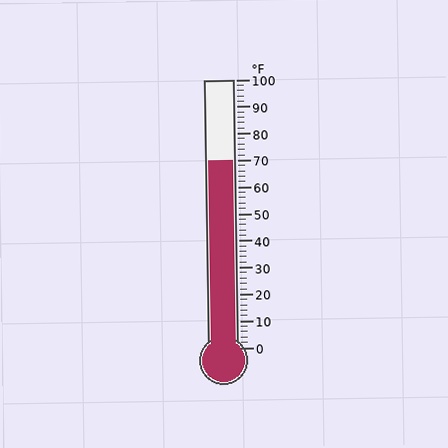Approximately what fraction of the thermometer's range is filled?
The thermometer is filled to approximately 70% of its range.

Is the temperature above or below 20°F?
The temperature is above 20°F.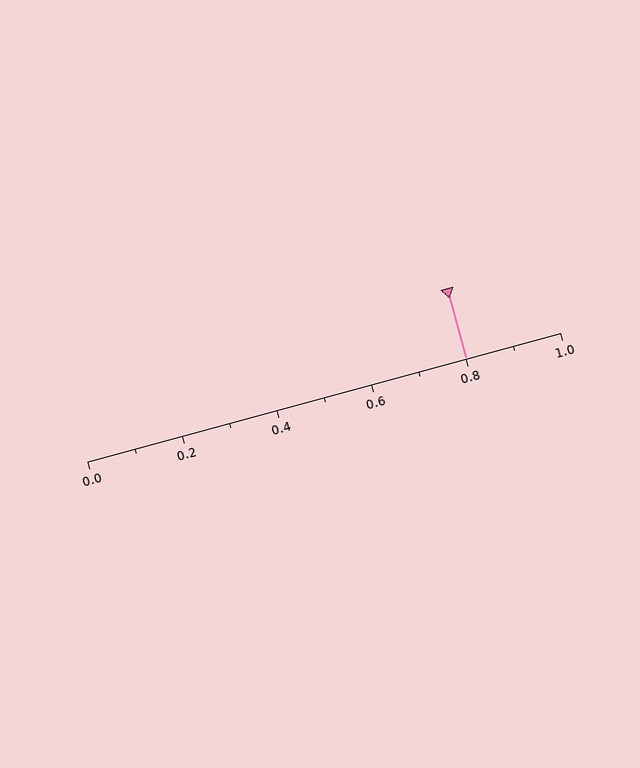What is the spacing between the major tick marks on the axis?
The major ticks are spaced 0.2 apart.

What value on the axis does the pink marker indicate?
The marker indicates approximately 0.8.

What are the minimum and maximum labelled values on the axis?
The axis runs from 0.0 to 1.0.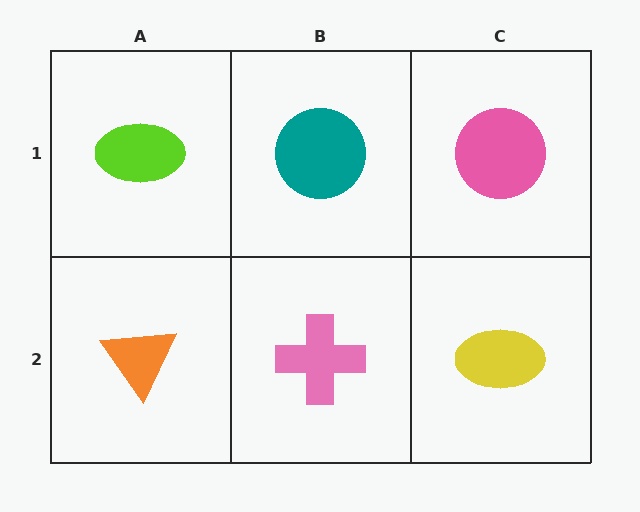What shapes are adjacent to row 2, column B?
A teal circle (row 1, column B), an orange triangle (row 2, column A), a yellow ellipse (row 2, column C).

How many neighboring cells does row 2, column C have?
2.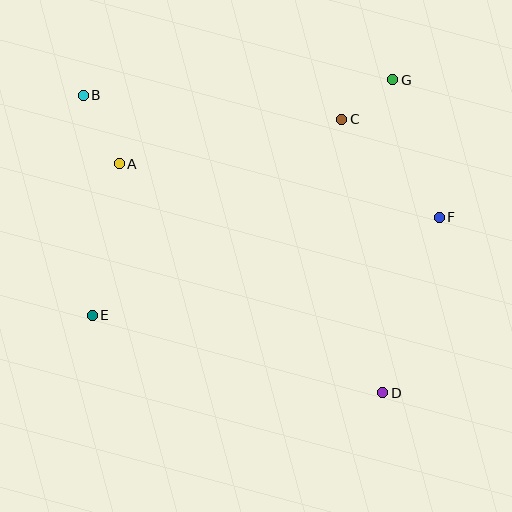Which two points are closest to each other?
Points C and G are closest to each other.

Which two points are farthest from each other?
Points B and D are farthest from each other.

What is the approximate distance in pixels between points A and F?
The distance between A and F is approximately 325 pixels.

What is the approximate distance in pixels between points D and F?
The distance between D and F is approximately 184 pixels.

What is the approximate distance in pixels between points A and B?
The distance between A and B is approximately 77 pixels.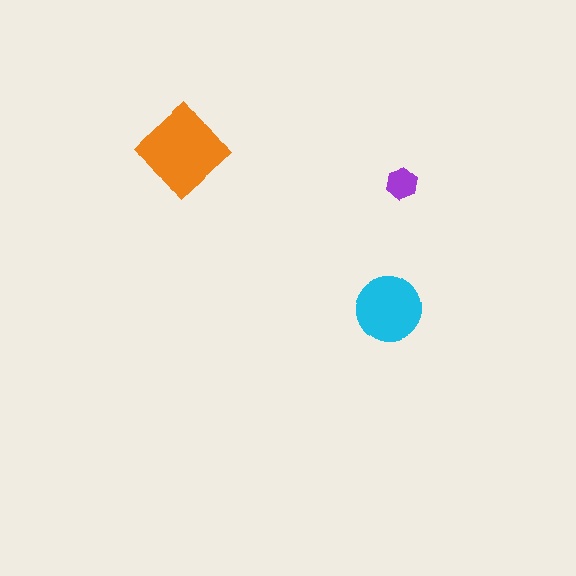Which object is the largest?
The orange diamond.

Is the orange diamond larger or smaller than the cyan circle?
Larger.